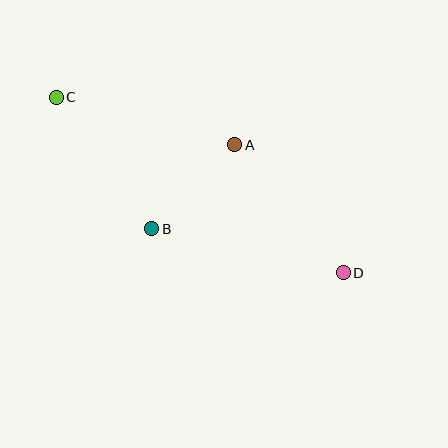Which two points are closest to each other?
Points A and B are closest to each other.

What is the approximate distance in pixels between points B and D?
The distance between B and D is approximately 197 pixels.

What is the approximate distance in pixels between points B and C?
The distance between B and C is approximately 163 pixels.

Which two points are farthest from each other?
Points C and D are farthest from each other.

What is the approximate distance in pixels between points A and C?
The distance between A and C is approximately 185 pixels.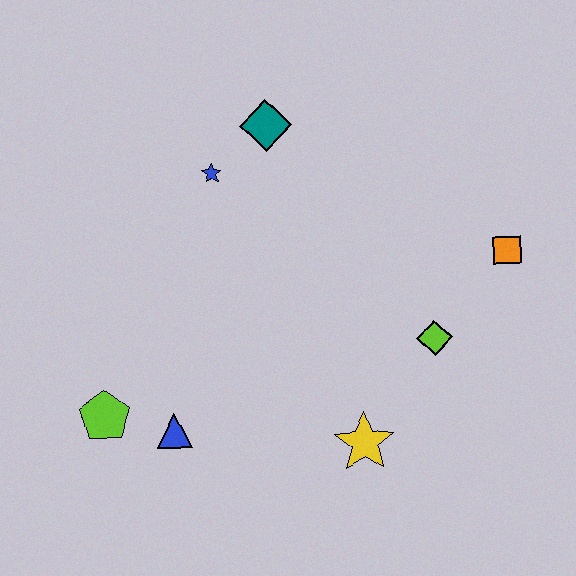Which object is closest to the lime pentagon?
The blue triangle is closest to the lime pentagon.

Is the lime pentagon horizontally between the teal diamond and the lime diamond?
No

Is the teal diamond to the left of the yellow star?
Yes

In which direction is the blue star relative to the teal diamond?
The blue star is to the left of the teal diamond.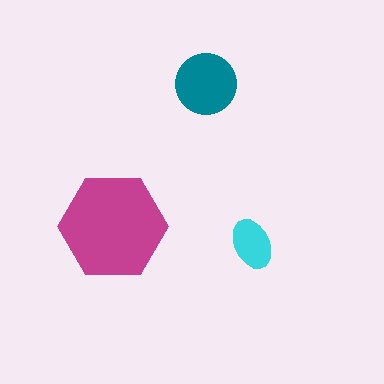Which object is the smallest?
The cyan ellipse.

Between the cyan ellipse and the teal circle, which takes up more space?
The teal circle.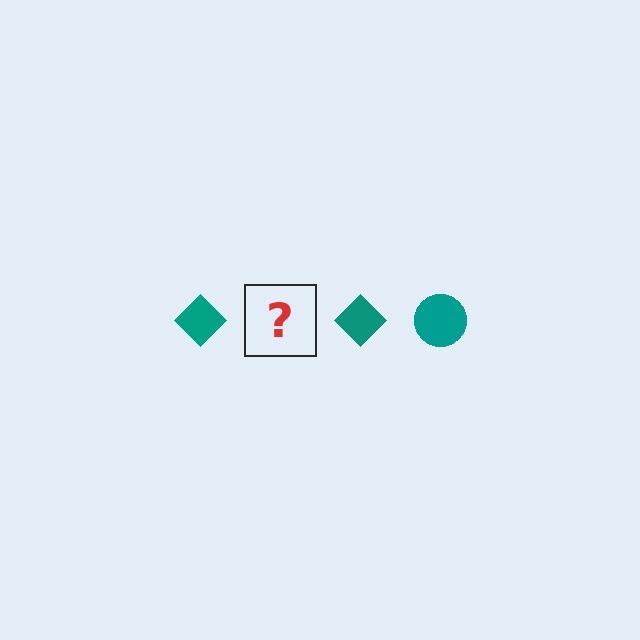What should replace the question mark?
The question mark should be replaced with a teal circle.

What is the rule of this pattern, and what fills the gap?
The rule is that the pattern cycles through diamond, circle shapes in teal. The gap should be filled with a teal circle.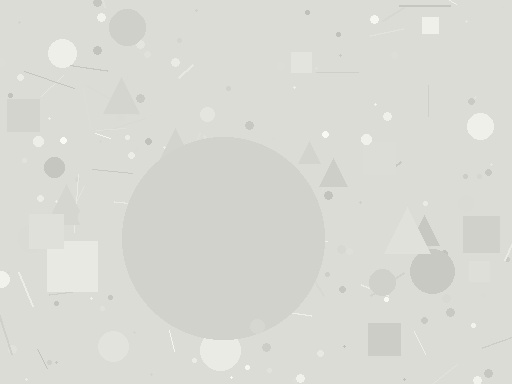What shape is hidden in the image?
A circle is hidden in the image.